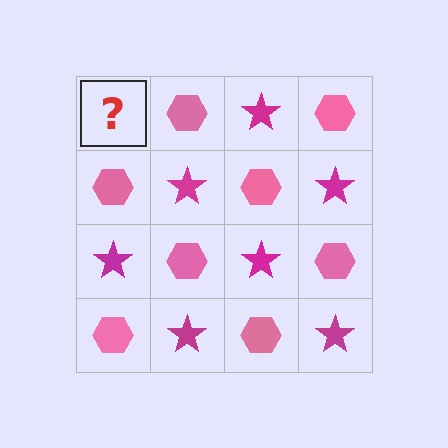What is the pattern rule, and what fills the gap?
The rule is that it alternates magenta star and pink hexagon in a checkerboard pattern. The gap should be filled with a magenta star.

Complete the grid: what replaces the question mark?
The question mark should be replaced with a magenta star.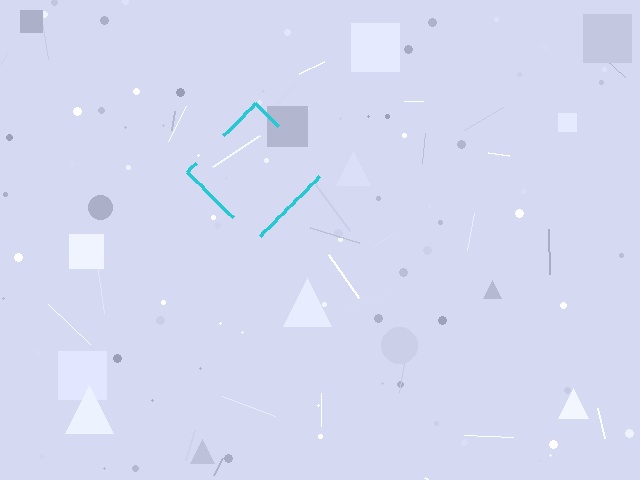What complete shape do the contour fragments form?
The contour fragments form a diamond.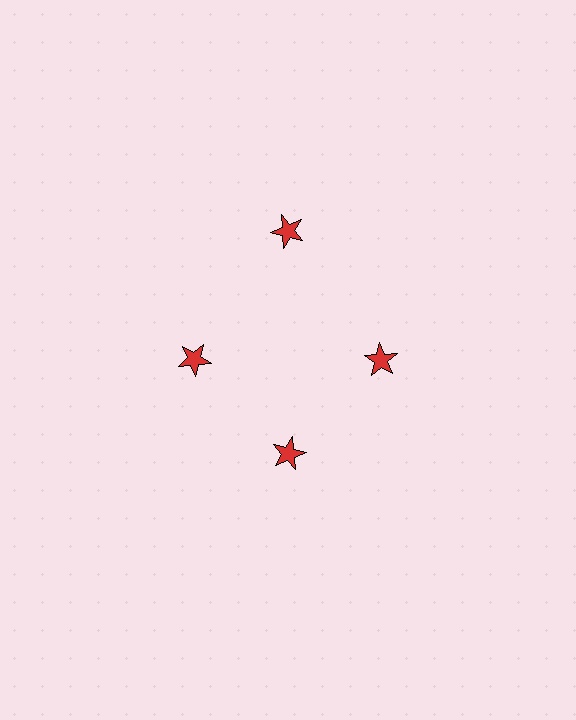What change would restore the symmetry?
The symmetry would be restored by moving it inward, back onto the ring so that all 4 stars sit at equal angles and equal distance from the center.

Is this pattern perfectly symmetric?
No. The 4 red stars are arranged in a ring, but one element near the 12 o'clock position is pushed outward from the center, breaking the 4-fold rotational symmetry.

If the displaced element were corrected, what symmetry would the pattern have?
It would have 4-fold rotational symmetry — the pattern would map onto itself every 90 degrees.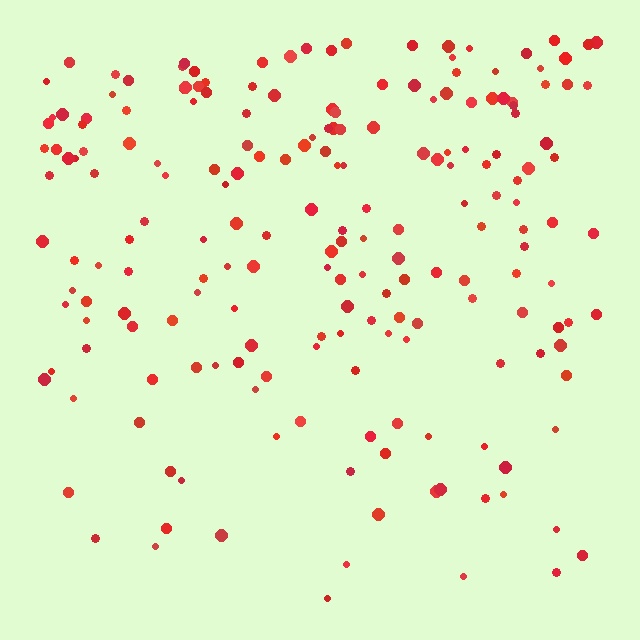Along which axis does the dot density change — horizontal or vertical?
Vertical.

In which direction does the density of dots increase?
From bottom to top, with the top side densest.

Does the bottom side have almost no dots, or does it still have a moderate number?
Still a moderate number, just noticeably fewer than the top.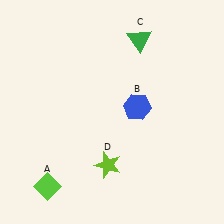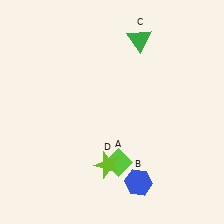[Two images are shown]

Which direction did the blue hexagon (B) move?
The blue hexagon (B) moved down.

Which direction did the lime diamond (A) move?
The lime diamond (A) moved right.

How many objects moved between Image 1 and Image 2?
2 objects moved between the two images.